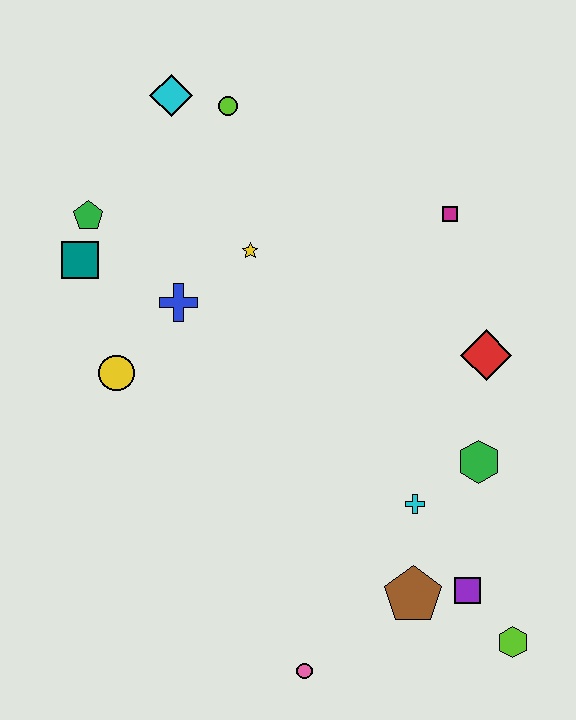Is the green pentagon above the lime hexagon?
Yes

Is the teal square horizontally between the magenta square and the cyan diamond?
No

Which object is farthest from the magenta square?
The pink circle is farthest from the magenta square.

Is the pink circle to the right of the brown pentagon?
No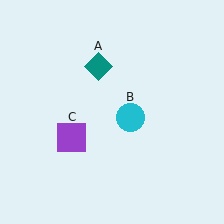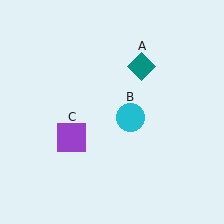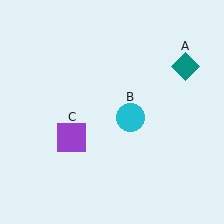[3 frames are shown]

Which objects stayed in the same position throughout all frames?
Cyan circle (object B) and purple square (object C) remained stationary.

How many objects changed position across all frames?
1 object changed position: teal diamond (object A).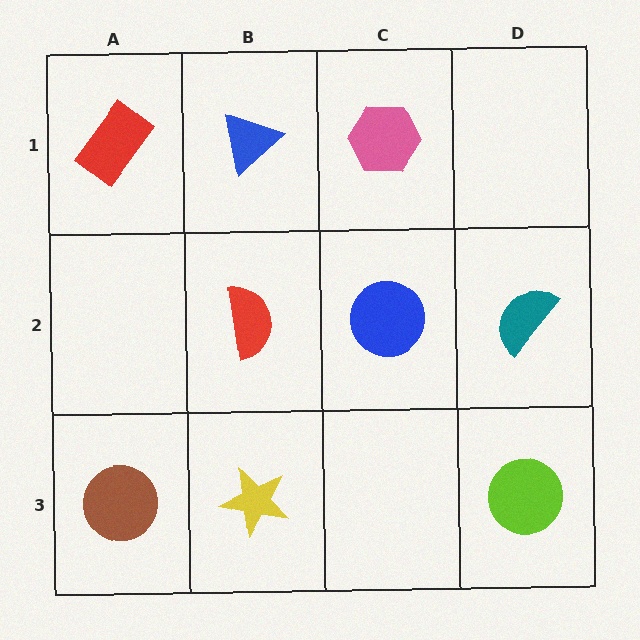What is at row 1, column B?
A blue triangle.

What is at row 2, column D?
A teal semicircle.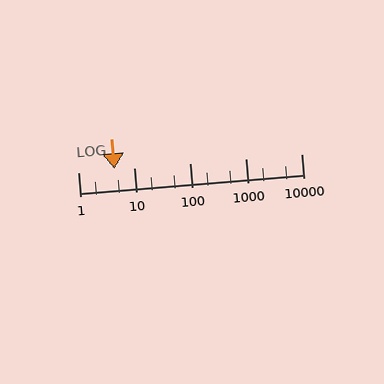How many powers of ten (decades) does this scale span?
The scale spans 4 decades, from 1 to 10000.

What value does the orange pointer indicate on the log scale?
The pointer indicates approximately 4.5.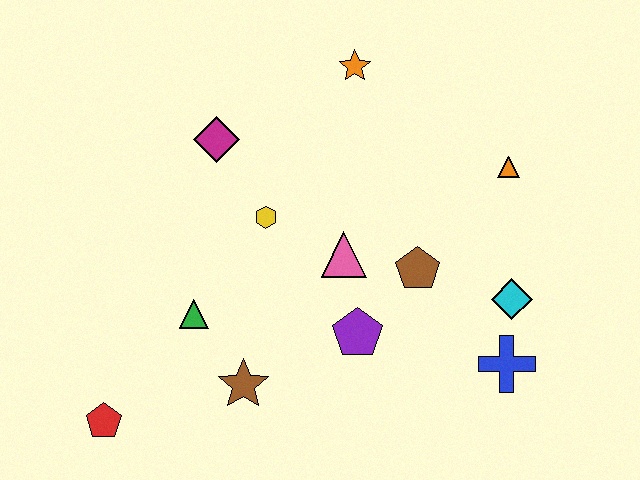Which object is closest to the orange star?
The magenta diamond is closest to the orange star.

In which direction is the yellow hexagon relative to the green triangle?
The yellow hexagon is above the green triangle.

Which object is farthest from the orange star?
The red pentagon is farthest from the orange star.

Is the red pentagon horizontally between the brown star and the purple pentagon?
No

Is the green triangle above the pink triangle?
No